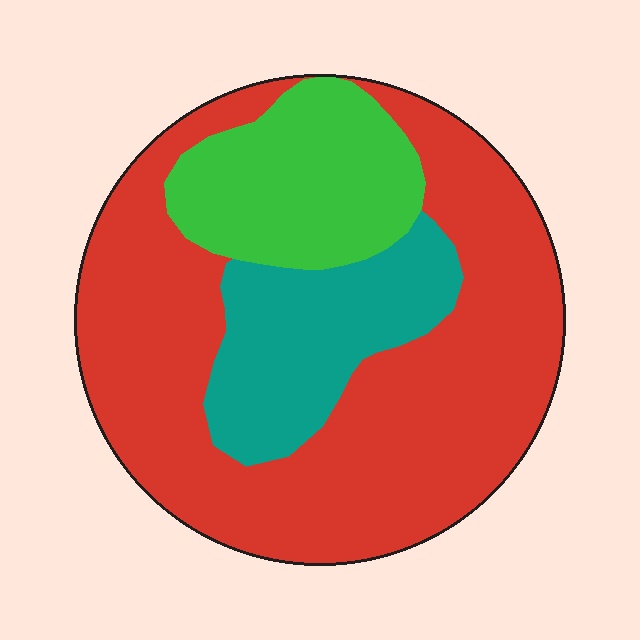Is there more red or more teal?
Red.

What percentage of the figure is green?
Green takes up about one fifth (1/5) of the figure.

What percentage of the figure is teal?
Teal covers around 20% of the figure.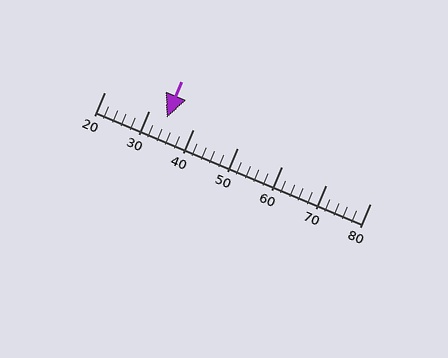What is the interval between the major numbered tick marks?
The major tick marks are spaced 10 units apart.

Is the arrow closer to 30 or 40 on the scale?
The arrow is closer to 30.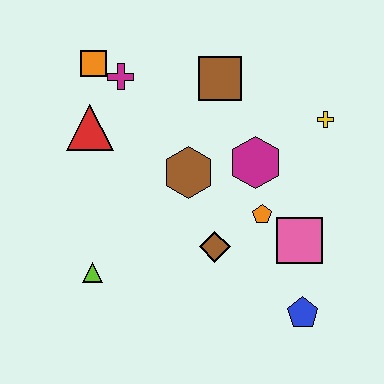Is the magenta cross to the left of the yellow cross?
Yes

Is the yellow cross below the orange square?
Yes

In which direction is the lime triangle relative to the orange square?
The lime triangle is below the orange square.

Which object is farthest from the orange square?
The blue pentagon is farthest from the orange square.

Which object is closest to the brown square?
The magenta hexagon is closest to the brown square.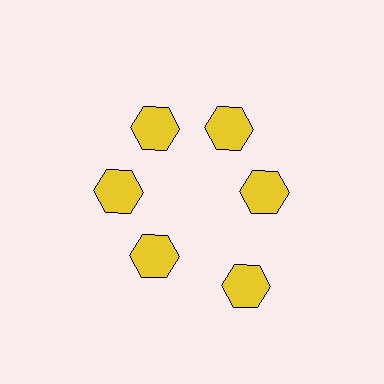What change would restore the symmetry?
The symmetry would be restored by moving it inward, back onto the ring so that all 6 hexagons sit at equal angles and equal distance from the center.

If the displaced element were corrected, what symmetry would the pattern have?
It would have 6-fold rotational symmetry — the pattern would map onto itself every 60 degrees.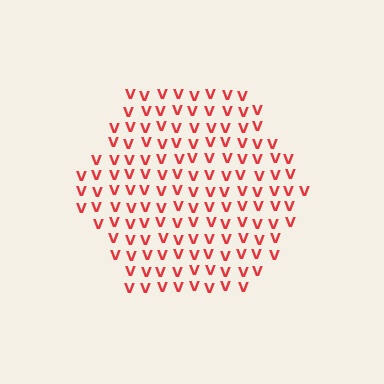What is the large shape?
The large shape is a hexagon.